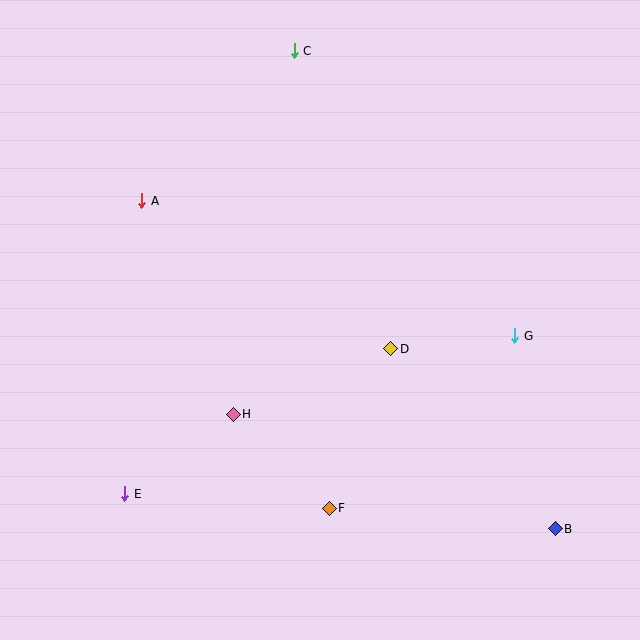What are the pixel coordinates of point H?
Point H is at (233, 414).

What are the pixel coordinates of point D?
Point D is at (391, 349).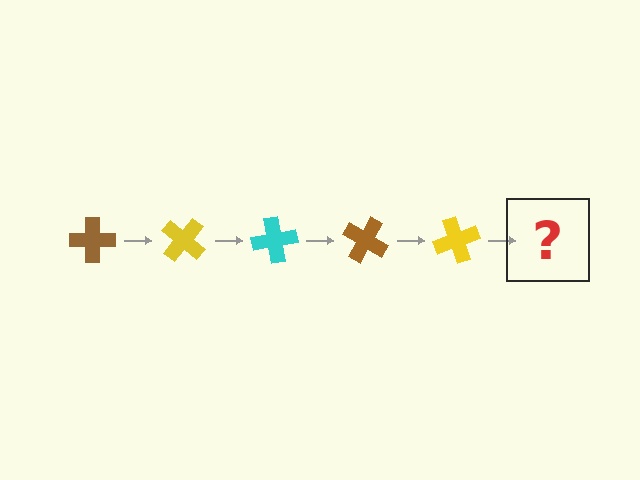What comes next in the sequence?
The next element should be a cyan cross, rotated 200 degrees from the start.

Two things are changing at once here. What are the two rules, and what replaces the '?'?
The two rules are that it rotates 40 degrees each step and the color cycles through brown, yellow, and cyan. The '?' should be a cyan cross, rotated 200 degrees from the start.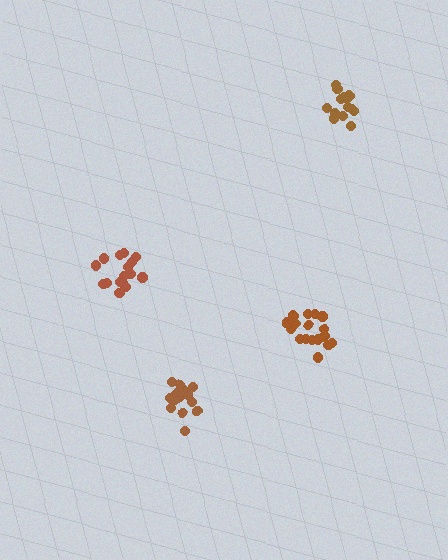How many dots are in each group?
Group 1: 19 dots, Group 2: 15 dots, Group 3: 18 dots, Group 4: 17 dots (69 total).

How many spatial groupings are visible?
There are 4 spatial groupings.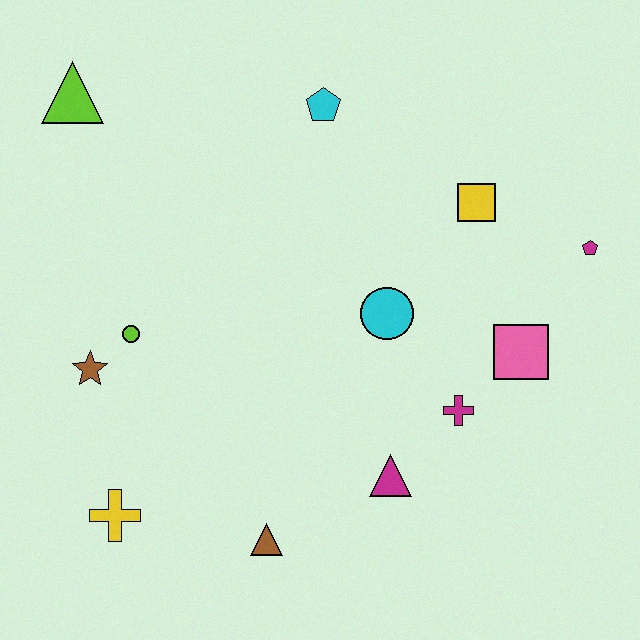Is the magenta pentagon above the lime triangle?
No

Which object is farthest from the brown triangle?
The lime triangle is farthest from the brown triangle.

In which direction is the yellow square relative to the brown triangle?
The yellow square is above the brown triangle.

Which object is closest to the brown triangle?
The magenta triangle is closest to the brown triangle.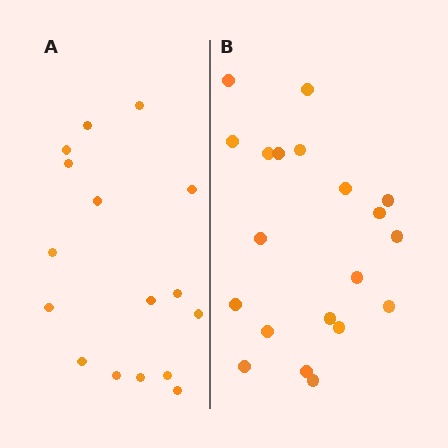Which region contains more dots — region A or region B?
Region B (the right region) has more dots.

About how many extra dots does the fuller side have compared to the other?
Region B has about 4 more dots than region A.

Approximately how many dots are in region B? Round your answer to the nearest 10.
About 20 dots.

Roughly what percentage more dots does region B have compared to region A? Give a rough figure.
About 25% more.